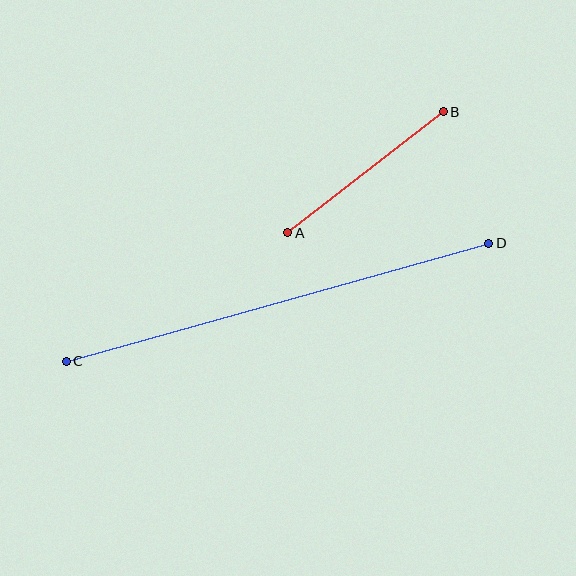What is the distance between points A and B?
The distance is approximately 197 pixels.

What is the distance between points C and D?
The distance is approximately 438 pixels.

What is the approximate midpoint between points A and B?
The midpoint is at approximately (366, 172) pixels.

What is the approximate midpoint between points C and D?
The midpoint is at approximately (277, 302) pixels.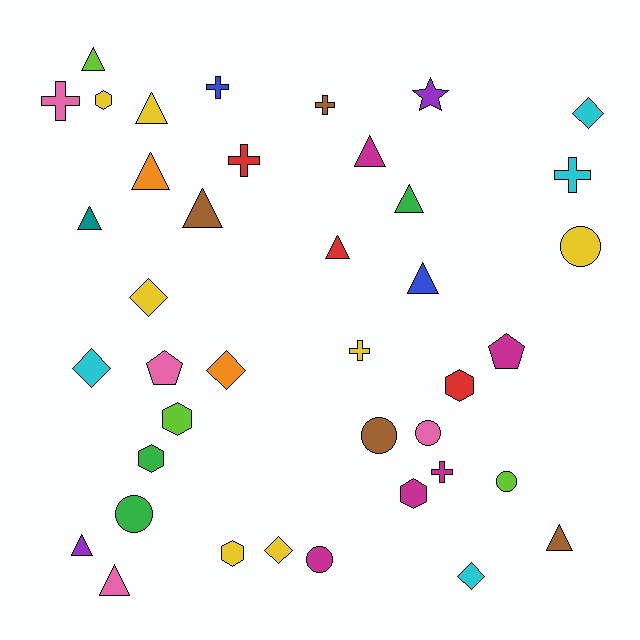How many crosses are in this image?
There are 7 crosses.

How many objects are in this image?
There are 40 objects.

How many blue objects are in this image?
There are 2 blue objects.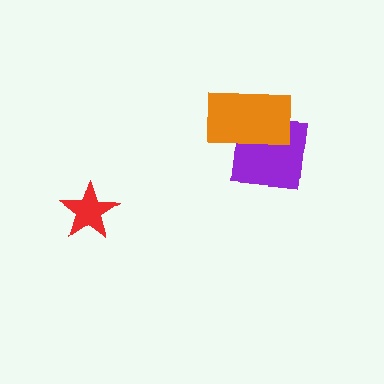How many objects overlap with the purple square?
1 object overlaps with the purple square.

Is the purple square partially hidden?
Yes, it is partially covered by another shape.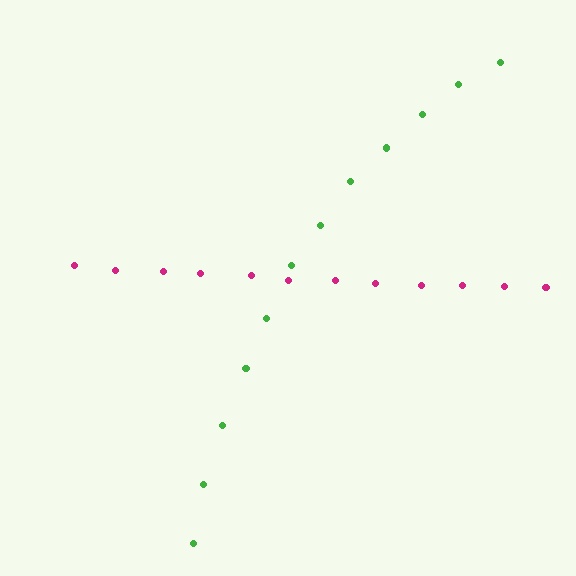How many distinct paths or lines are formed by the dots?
There are 2 distinct paths.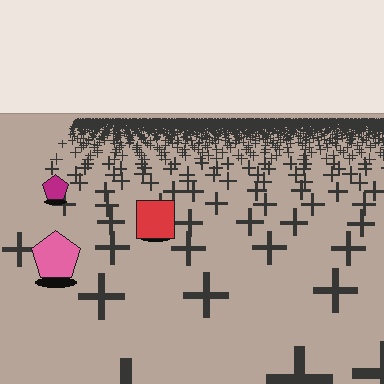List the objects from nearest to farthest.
From nearest to farthest: the pink pentagon, the red square, the magenta pentagon.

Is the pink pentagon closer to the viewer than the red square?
Yes. The pink pentagon is closer — you can tell from the texture gradient: the ground texture is coarser near it.